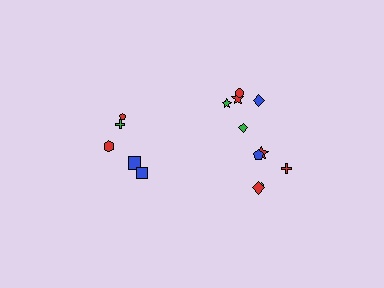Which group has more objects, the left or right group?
The right group.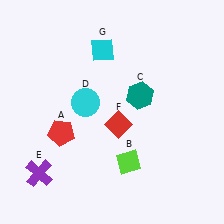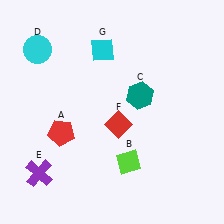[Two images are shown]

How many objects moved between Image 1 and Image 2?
1 object moved between the two images.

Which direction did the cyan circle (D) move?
The cyan circle (D) moved up.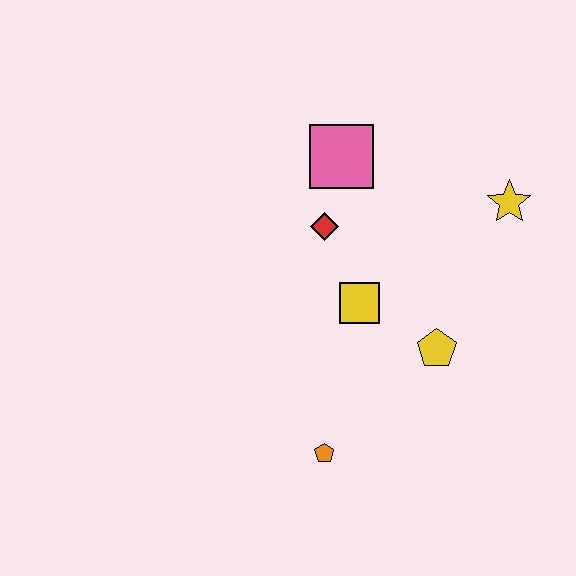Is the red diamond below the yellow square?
No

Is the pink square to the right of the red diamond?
Yes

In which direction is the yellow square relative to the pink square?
The yellow square is below the pink square.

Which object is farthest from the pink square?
The orange pentagon is farthest from the pink square.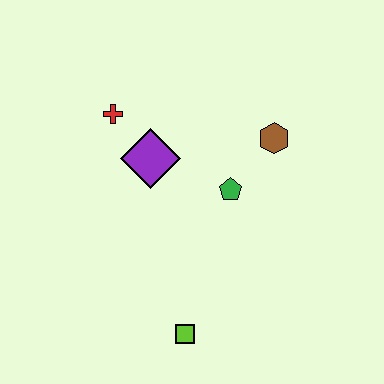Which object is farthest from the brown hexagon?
The lime square is farthest from the brown hexagon.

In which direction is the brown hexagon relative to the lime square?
The brown hexagon is above the lime square.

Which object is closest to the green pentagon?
The brown hexagon is closest to the green pentagon.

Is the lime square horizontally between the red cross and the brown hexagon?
Yes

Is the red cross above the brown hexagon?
Yes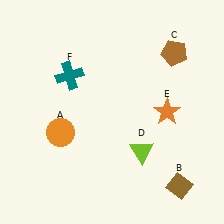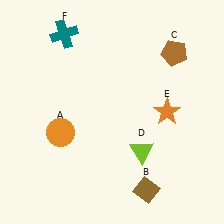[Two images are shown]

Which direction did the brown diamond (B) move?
The brown diamond (B) moved left.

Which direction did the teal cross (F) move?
The teal cross (F) moved up.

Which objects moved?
The objects that moved are: the brown diamond (B), the teal cross (F).